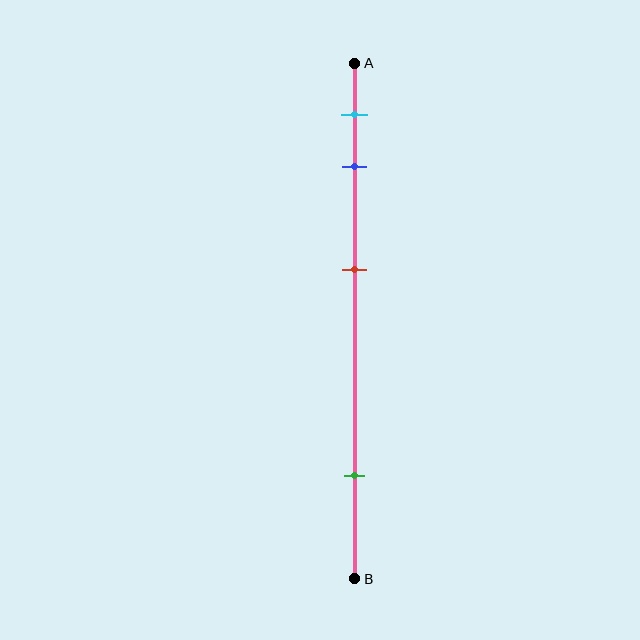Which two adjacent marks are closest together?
The cyan and blue marks are the closest adjacent pair.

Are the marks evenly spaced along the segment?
No, the marks are not evenly spaced.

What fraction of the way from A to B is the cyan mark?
The cyan mark is approximately 10% (0.1) of the way from A to B.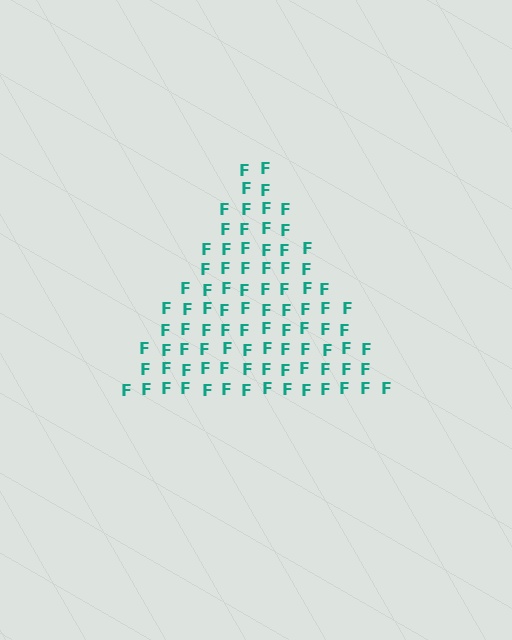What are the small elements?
The small elements are letter F's.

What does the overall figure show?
The overall figure shows a triangle.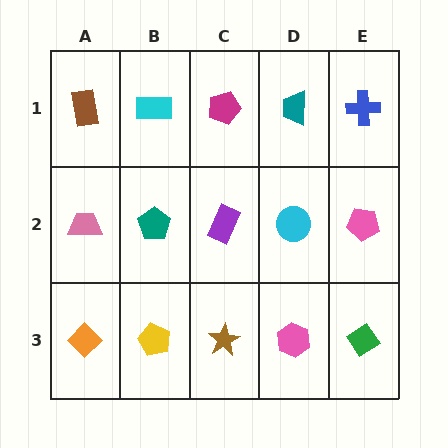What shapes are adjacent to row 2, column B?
A cyan rectangle (row 1, column B), a yellow pentagon (row 3, column B), a pink trapezoid (row 2, column A), a purple rectangle (row 2, column C).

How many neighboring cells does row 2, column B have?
4.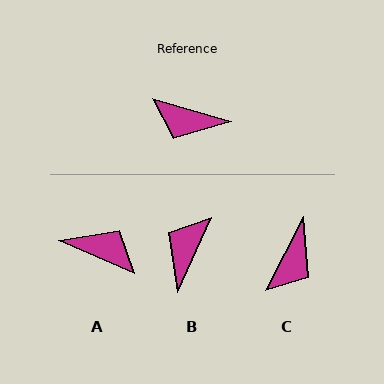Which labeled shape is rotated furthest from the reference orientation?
A, about 173 degrees away.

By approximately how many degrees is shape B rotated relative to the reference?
Approximately 98 degrees clockwise.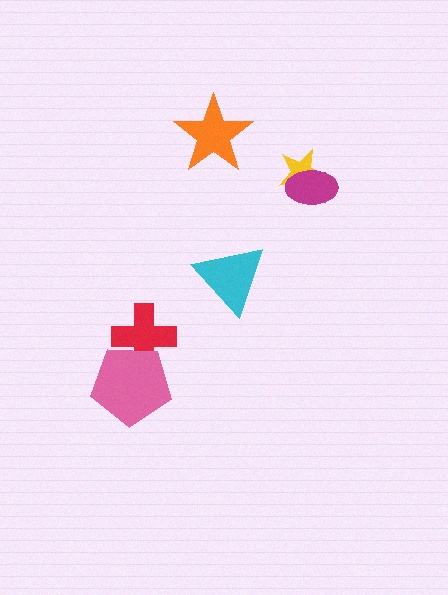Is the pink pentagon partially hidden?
No, no other shape covers it.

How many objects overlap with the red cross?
1 object overlaps with the red cross.